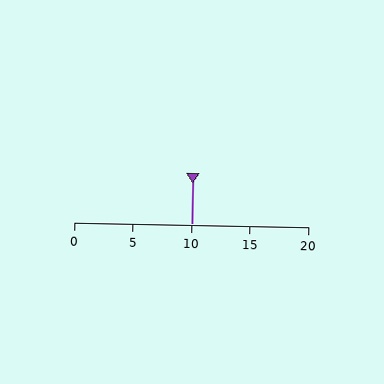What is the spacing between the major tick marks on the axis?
The major ticks are spaced 5 apart.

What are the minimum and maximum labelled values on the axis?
The axis runs from 0 to 20.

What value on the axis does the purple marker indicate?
The marker indicates approximately 10.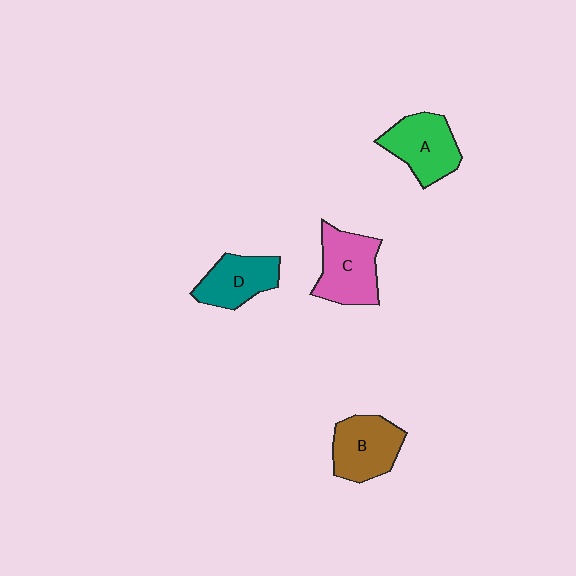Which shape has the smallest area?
Shape D (teal).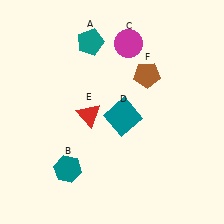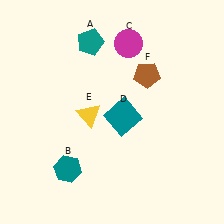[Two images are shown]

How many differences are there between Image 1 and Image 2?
There is 1 difference between the two images.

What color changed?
The triangle (E) changed from red in Image 1 to yellow in Image 2.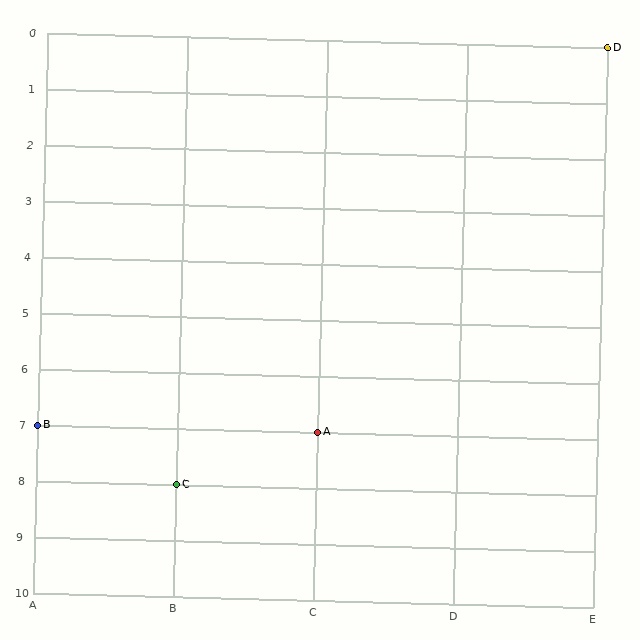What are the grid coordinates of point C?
Point C is at grid coordinates (B, 8).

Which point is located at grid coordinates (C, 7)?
Point A is at (C, 7).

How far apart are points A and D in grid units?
Points A and D are 2 columns and 7 rows apart (about 7.3 grid units diagonally).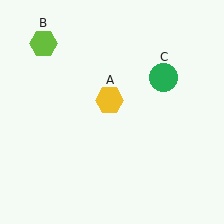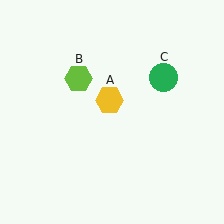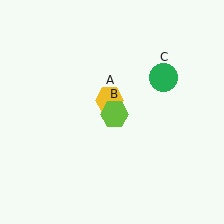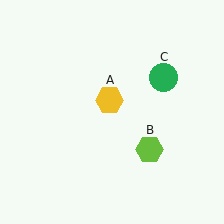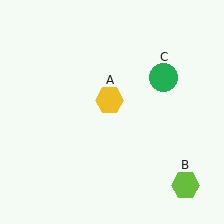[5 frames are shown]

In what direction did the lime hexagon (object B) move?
The lime hexagon (object B) moved down and to the right.